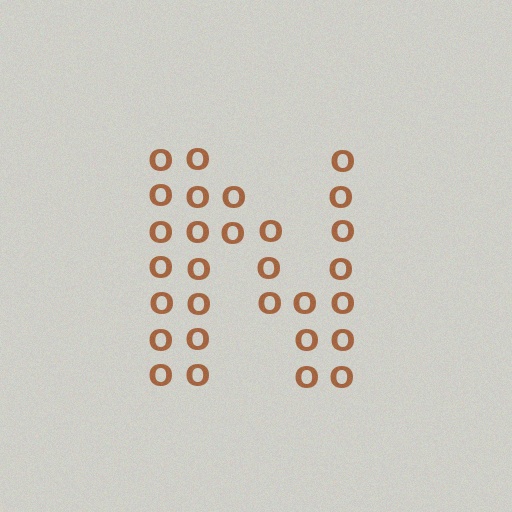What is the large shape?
The large shape is the letter N.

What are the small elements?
The small elements are letter O's.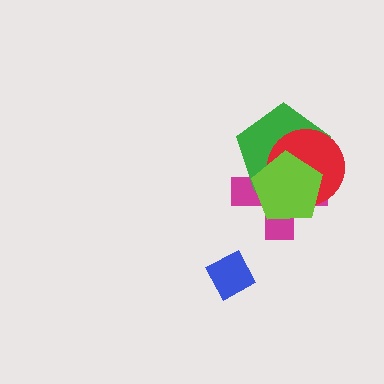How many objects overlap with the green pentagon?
3 objects overlap with the green pentagon.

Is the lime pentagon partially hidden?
No, no other shape covers it.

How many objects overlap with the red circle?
3 objects overlap with the red circle.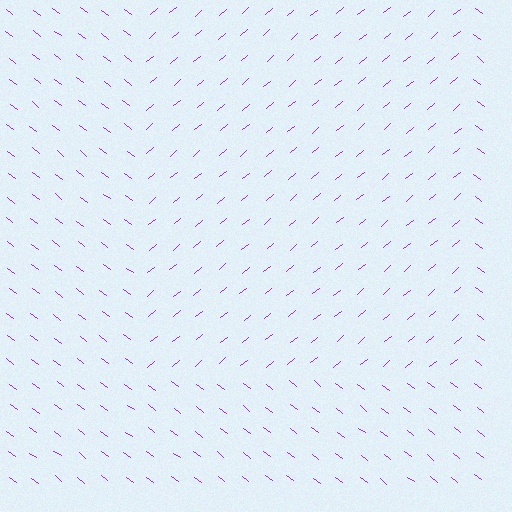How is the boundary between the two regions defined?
The boundary is defined purely by a change in line orientation (approximately 76 degrees difference). All lines are the same color and thickness.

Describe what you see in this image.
The image is filled with small purple line segments. A rectangle region in the image has lines oriented differently from the surrounding lines, creating a visible texture boundary.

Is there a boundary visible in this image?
Yes, there is a texture boundary formed by a change in line orientation.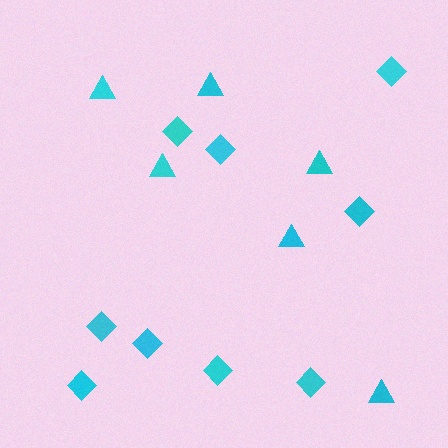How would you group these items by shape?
There are 2 groups: one group of diamonds (9) and one group of triangles (6).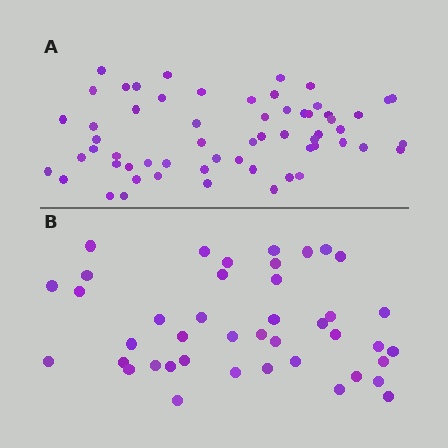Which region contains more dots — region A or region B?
Region A (the top region) has more dots.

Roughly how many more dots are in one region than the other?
Region A has approximately 20 more dots than region B.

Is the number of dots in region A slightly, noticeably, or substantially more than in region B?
Region A has noticeably more, but not dramatically so. The ratio is roughly 1.4 to 1.